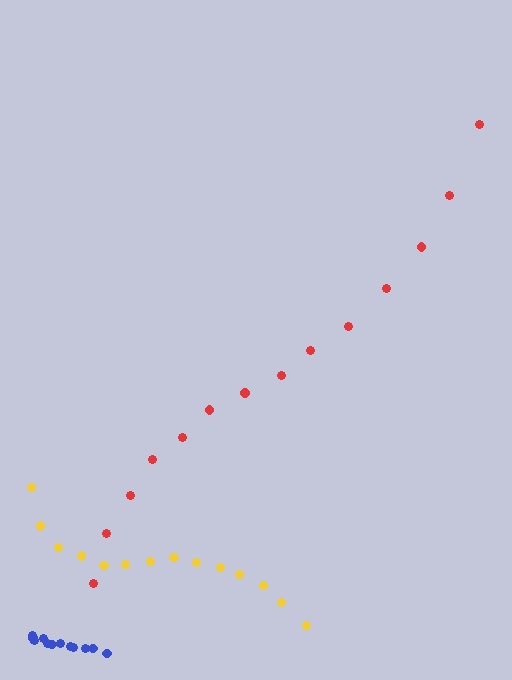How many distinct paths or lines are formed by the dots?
There are 3 distinct paths.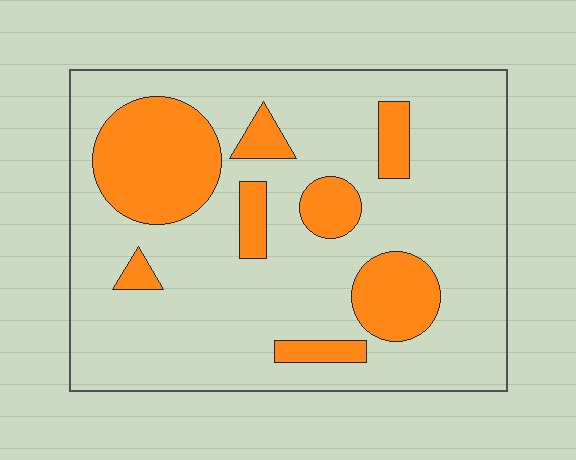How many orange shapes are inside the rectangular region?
8.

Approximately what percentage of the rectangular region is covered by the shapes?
Approximately 25%.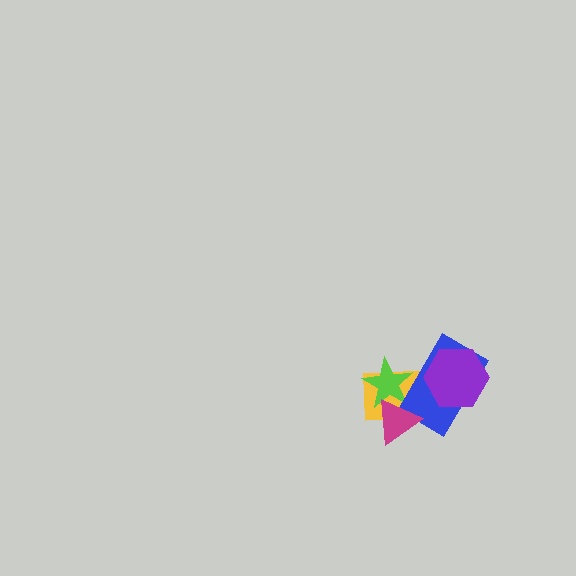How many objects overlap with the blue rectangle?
4 objects overlap with the blue rectangle.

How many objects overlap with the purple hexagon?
2 objects overlap with the purple hexagon.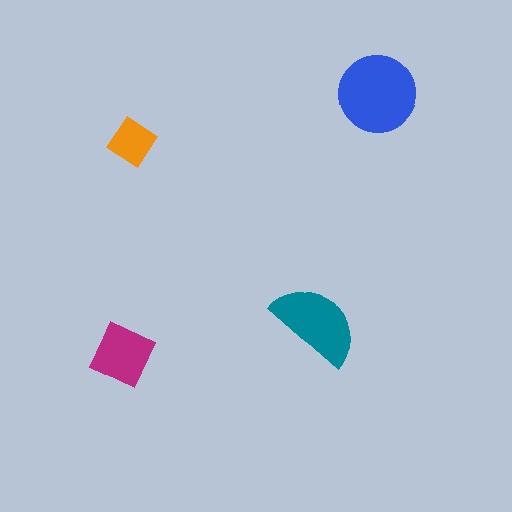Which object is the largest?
The blue circle.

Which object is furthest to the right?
The blue circle is rightmost.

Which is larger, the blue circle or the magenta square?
The blue circle.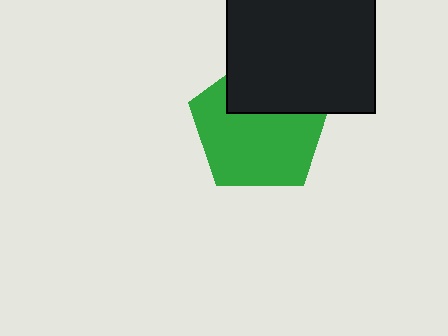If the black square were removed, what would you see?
You would see the complete green pentagon.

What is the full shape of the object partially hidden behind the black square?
The partially hidden object is a green pentagon.